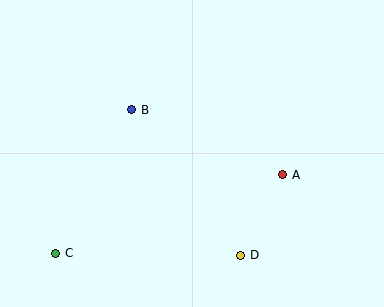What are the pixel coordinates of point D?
Point D is at (241, 255).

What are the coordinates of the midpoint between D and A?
The midpoint between D and A is at (262, 215).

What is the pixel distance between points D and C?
The distance between D and C is 185 pixels.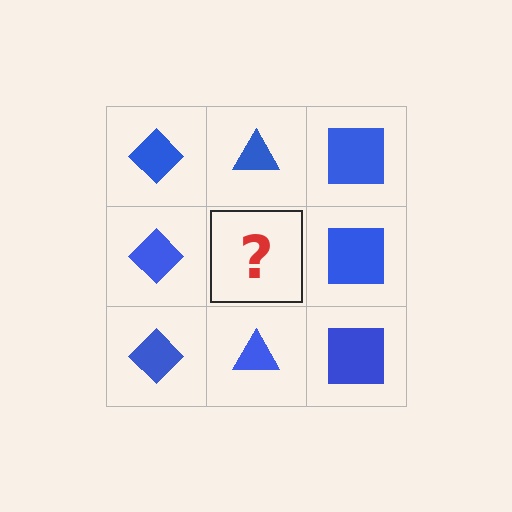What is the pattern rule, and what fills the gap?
The rule is that each column has a consistent shape. The gap should be filled with a blue triangle.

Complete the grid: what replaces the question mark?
The question mark should be replaced with a blue triangle.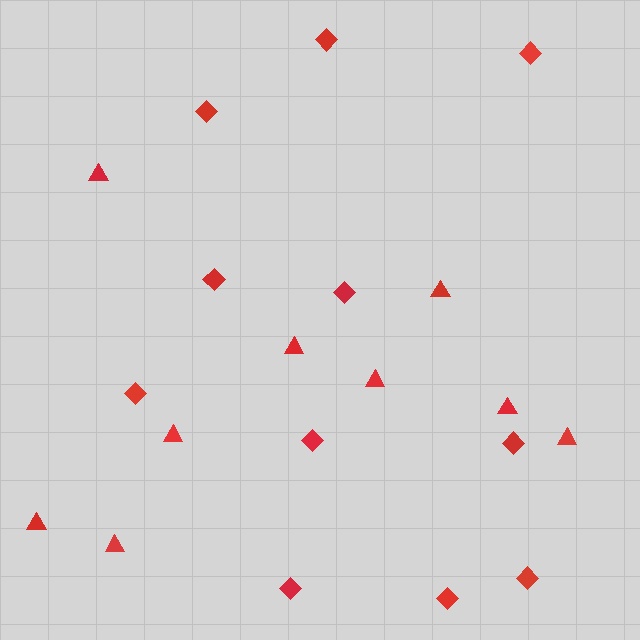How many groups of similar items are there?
There are 2 groups: one group of diamonds (11) and one group of triangles (9).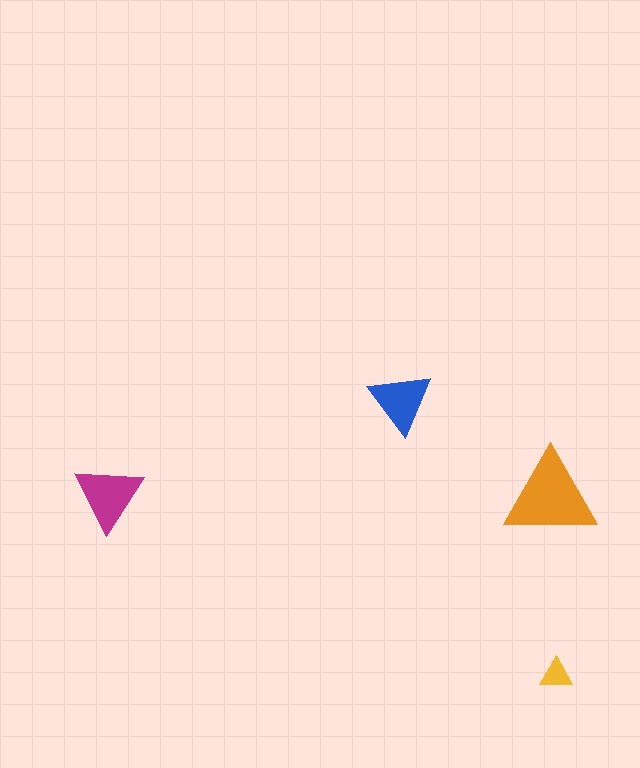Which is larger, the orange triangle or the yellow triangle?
The orange one.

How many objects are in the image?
There are 4 objects in the image.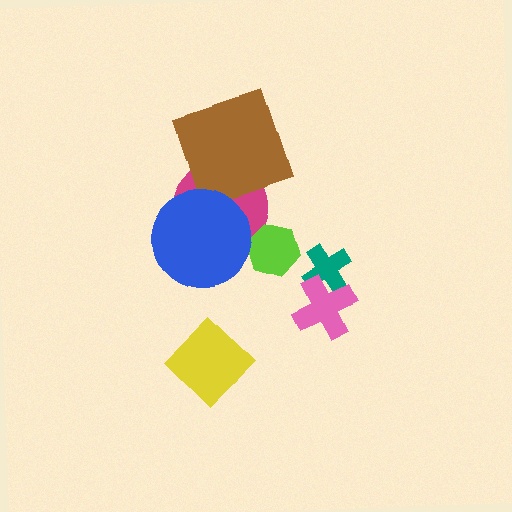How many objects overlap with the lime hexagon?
0 objects overlap with the lime hexagon.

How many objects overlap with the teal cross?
1 object overlaps with the teal cross.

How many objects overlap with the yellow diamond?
0 objects overlap with the yellow diamond.